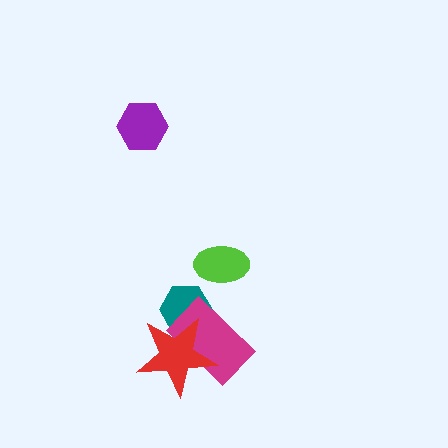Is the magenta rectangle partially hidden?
Yes, it is partially covered by another shape.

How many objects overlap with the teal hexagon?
2 objects overlap with the teal hexagon.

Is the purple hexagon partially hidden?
No, no other shape covers it.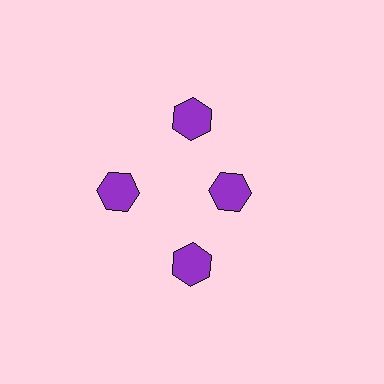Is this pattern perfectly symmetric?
No. The 4 purple hexagons are arranged in a ring, but one element near the 3 o'clock position is pulled inward toward the center, breaking the 4-fold rotational symmetry.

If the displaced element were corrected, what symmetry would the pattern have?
It would have 4-fold rotational symmetry — the pattern would map onto itself every 90 degrees.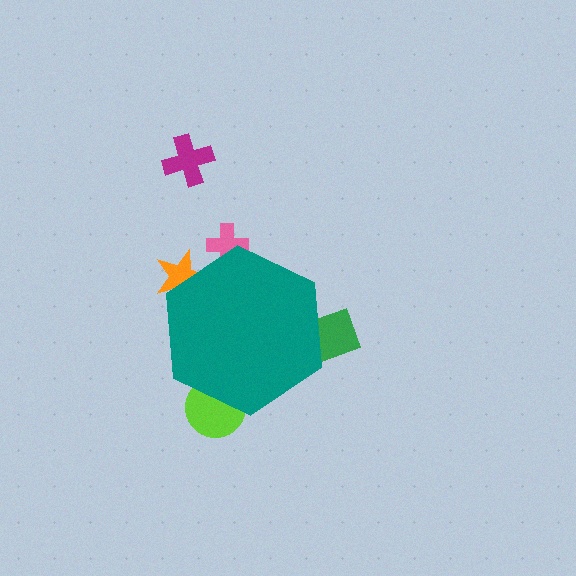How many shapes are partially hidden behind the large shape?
4 shapes are partially hidden.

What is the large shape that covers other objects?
A teal hexagon.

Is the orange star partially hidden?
Yes, the orange star is partially hidden behind the teal hexagon.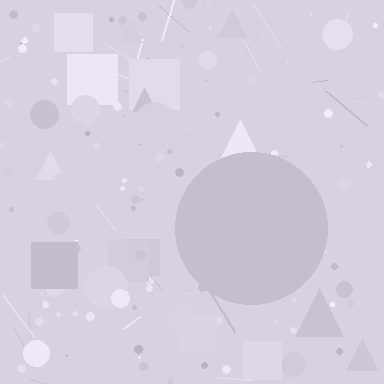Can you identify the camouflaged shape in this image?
The camouflaged shape is a circle.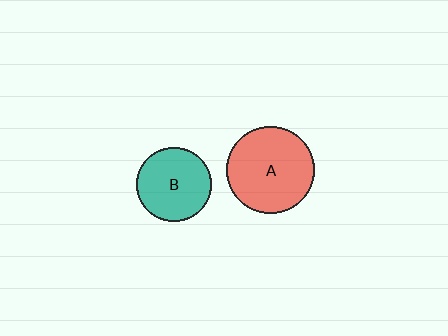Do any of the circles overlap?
No, none of the circles overlap.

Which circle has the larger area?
Circle A (red).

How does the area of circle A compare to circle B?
Approximately 1.4 times.